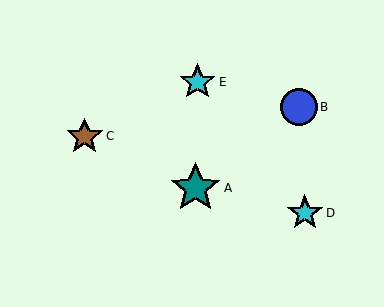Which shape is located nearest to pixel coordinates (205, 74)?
The cyan star (labeled E) at (197, 82) is nearest to that location.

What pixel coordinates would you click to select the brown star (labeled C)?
Click at (85, 137) to select the brown star C.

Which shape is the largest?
The teal star (labeled A) is the largest.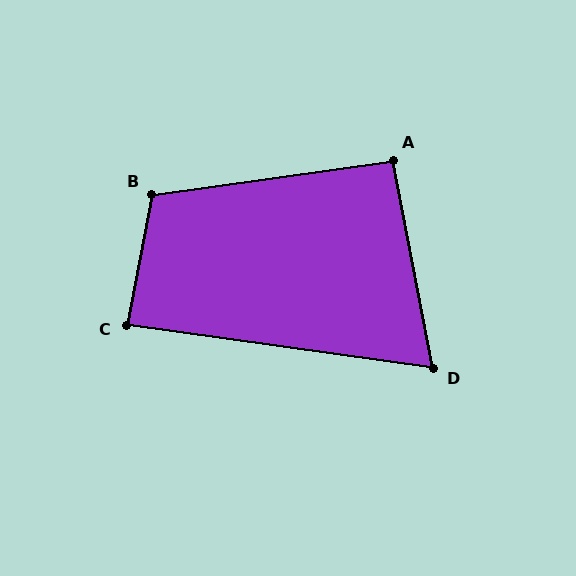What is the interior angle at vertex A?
Approximately 93 degrees (approximately right).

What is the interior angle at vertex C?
Approximately 87 degrees (approximately right).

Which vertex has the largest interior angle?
B, at approximately 109 degrees.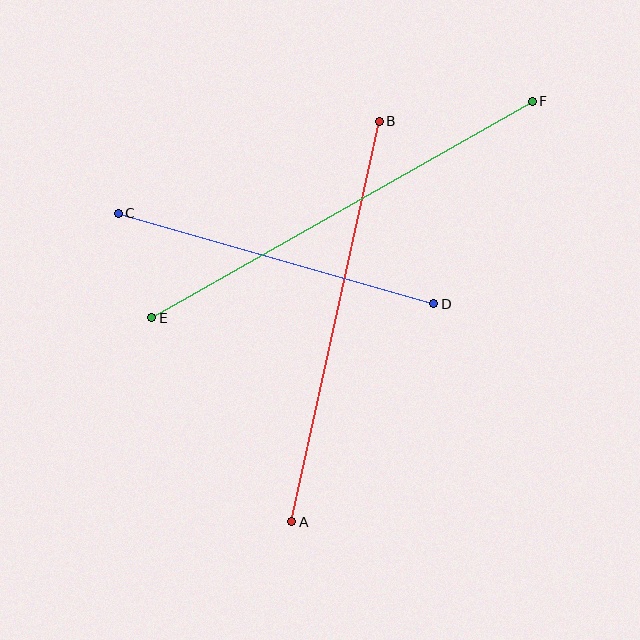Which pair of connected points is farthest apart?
Points E and F are farthest apart.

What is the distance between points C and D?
The distance is approximately 329 pixels.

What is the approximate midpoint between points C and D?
The midpoint is at approximately (276, 259) pixels.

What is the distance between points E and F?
The distance is approximately 437 pixels.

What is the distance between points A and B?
The distance is approximately 410 pixels.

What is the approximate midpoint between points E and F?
The midpoint is at approximately (342, 209) pixels.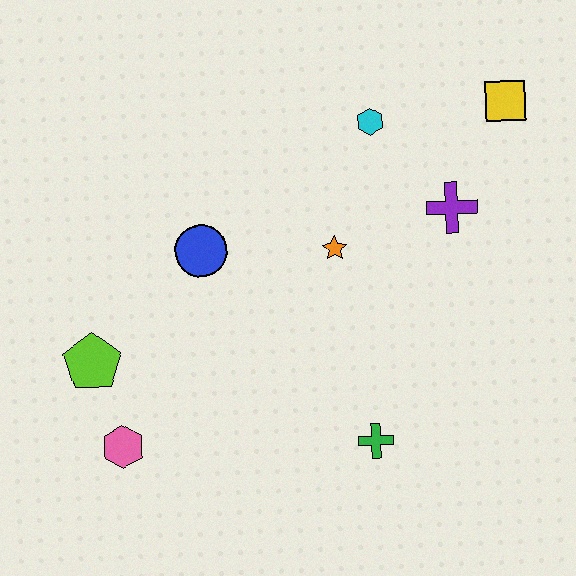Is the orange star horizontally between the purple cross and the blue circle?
Yes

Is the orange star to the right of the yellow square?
No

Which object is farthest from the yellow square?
The pink hexagon is farthest from the yellow square.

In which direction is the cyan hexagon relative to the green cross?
The cyan hexagon is above the green cross.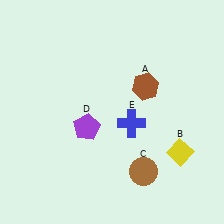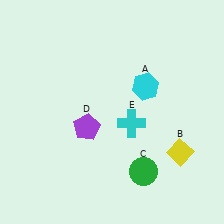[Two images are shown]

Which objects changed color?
A changed from brown to cyan. C changed from brown to green. E changed from blue to cyan.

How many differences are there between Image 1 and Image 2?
There are 3 differences between the two images.